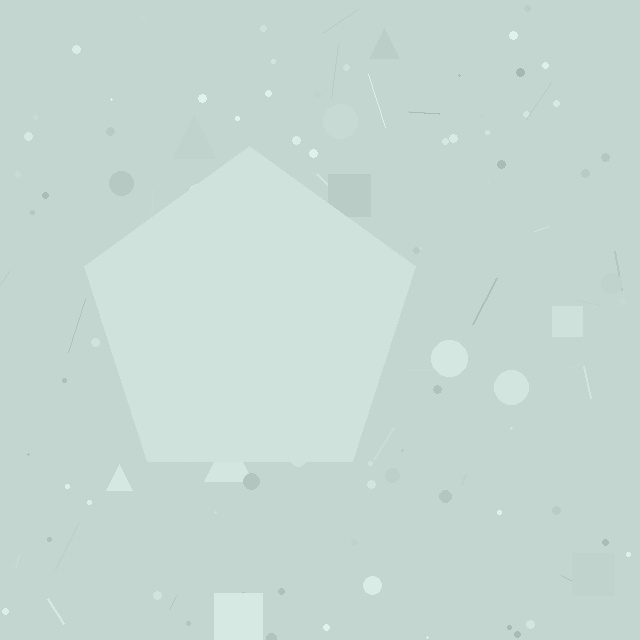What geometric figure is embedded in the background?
A pentagon is embedded in the background.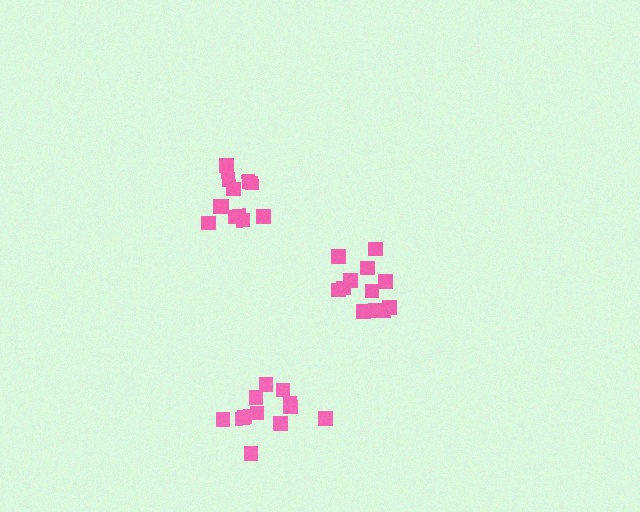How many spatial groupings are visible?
There are 3 spatial groupings.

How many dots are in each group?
Group 1: 12 dots, Group 2: 12 dots, Group 3: 12 dots (36 total).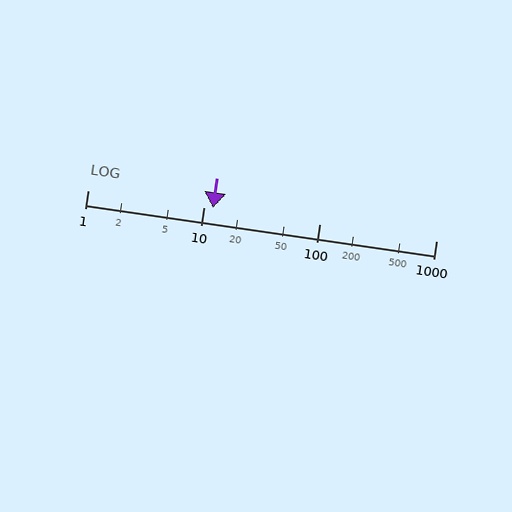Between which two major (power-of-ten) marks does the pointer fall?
The pointer is between 10 and 100.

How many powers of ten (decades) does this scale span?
The scale spans 3 decades, from 1 to 1000.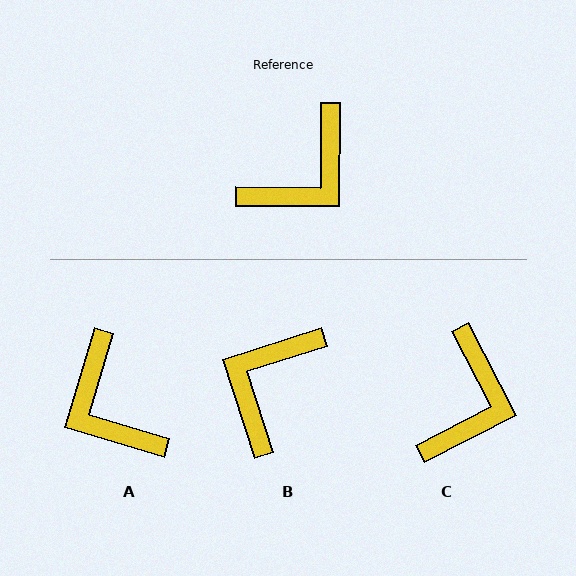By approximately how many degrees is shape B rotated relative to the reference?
Approximately 162 degrees clockwise.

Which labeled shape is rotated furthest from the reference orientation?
B, about 162 degrees away.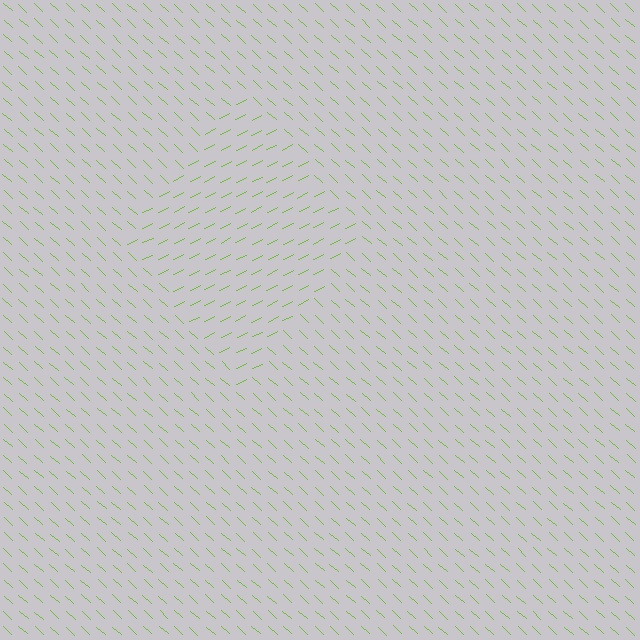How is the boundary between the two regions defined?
The boundary is defined purely by a change in line orientation (approximately 69 degrees difference). All lines are the same color and thickness.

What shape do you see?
I see a diamond.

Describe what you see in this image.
The image is filled with small lime line segments. A diamond region in the image has lines oriented differently from the surrounding lines, creating a visible texture boundary.